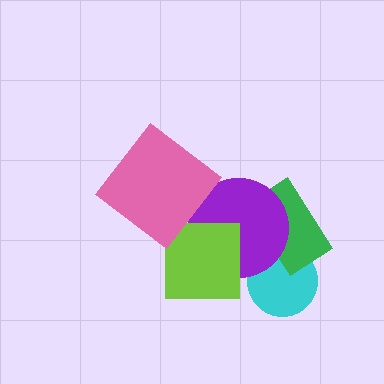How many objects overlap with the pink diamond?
0 objects overlap with the pink diamond.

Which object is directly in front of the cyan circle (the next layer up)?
The green rectangle is directly in front of the cyan circle.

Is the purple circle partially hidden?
Yes, it is partially covered by another shape.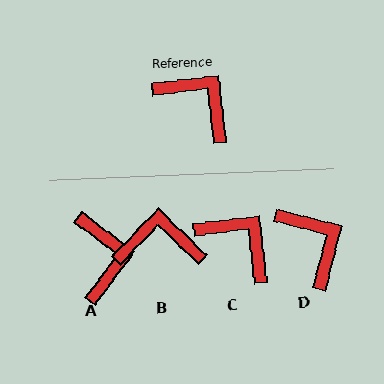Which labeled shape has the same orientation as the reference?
C.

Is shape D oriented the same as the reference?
No, it is off by about 21 degrees.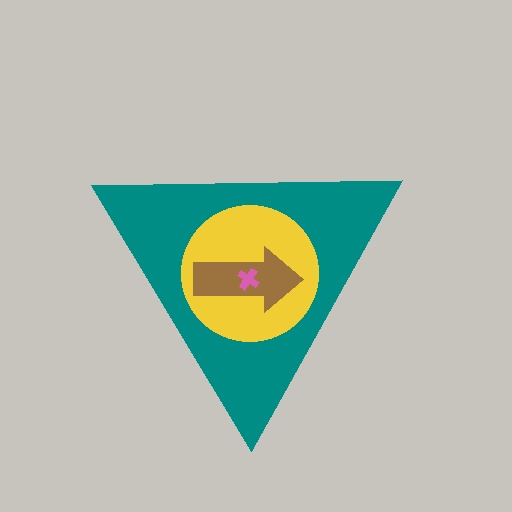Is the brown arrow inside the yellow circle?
Yes.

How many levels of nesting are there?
4.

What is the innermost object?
The pink cross.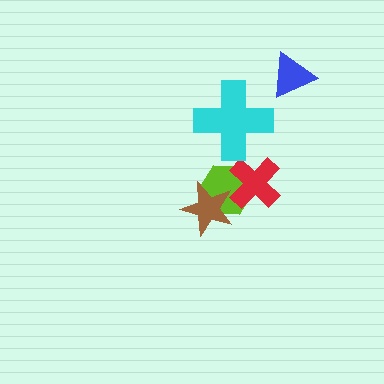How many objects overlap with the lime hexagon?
2 objects overlap with the lime hexagon.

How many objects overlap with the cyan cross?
0 objects overlap with the cyan cross.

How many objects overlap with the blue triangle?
0 objects overlap with the blue triangle.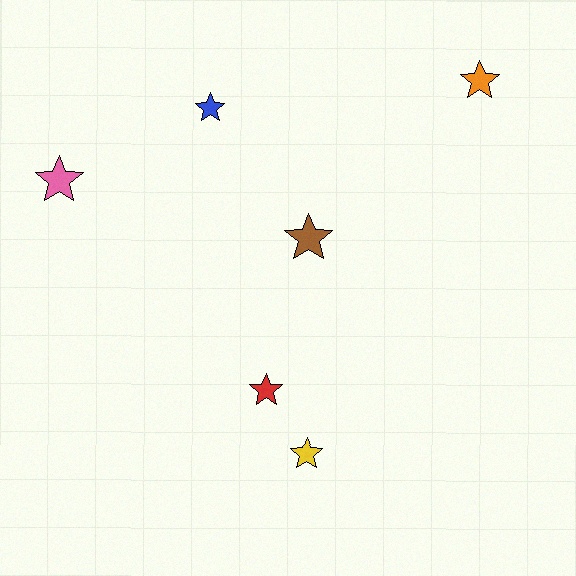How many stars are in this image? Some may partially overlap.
There are 6 stars.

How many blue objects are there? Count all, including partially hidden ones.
There is 1 blue object.